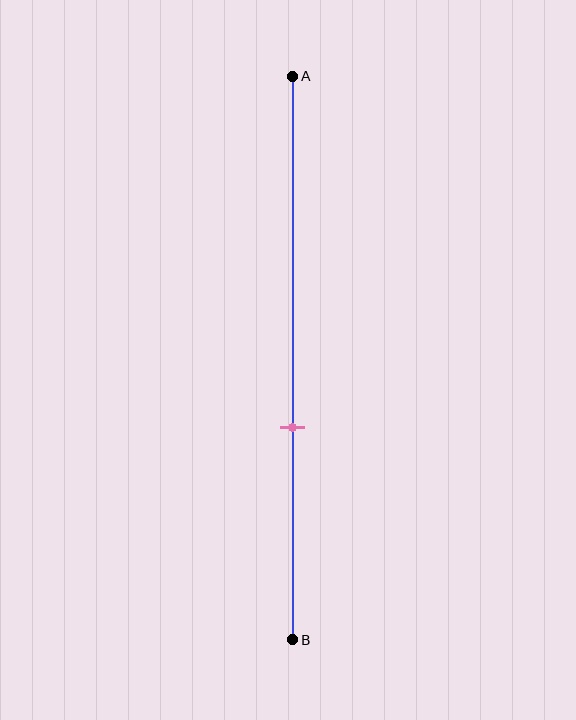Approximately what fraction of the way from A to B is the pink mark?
The pink mark is approximately 60% of the way from A to B.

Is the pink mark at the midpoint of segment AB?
No, the mark is at about 60% from A, not at the 50% midpoint.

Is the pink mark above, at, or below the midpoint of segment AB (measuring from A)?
The pink mark is below the midpoint of segment AB.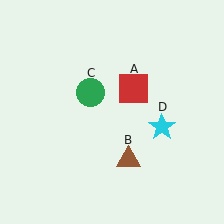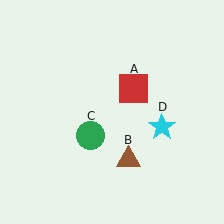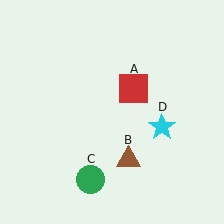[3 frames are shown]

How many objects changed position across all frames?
1 object changed position: green circle (object C).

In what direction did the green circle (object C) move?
The green circle (object C) moved down.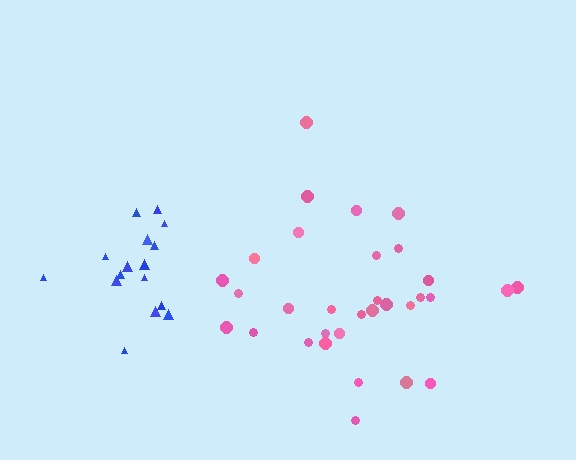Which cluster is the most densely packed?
Blue.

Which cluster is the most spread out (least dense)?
Pink.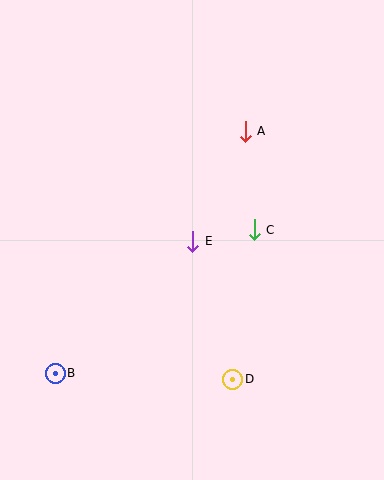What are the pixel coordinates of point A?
Point A is at (245, 131).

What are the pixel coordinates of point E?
Point E is at (193, 241).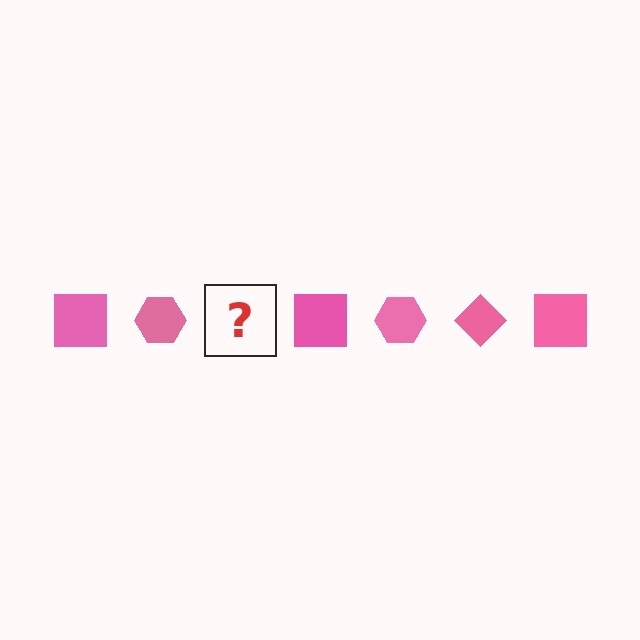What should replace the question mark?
The question mark should be replaced with a pink diamond.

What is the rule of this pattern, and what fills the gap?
The rule is that the pattern cycles through square, hexagon, diamond shapes in pink. The gap should be filled with a pink diamond.